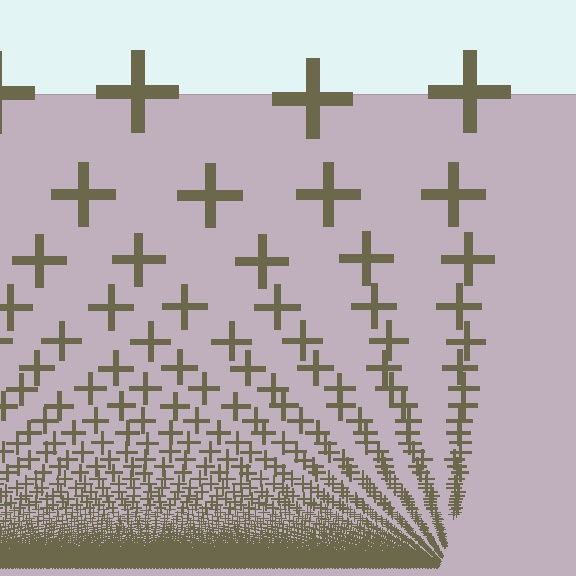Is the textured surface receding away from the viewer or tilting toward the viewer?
The surface appears to tilt toward the viewer. Texture elements get larger and sparser toward the top.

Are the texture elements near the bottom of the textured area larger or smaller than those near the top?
Smaller. The gradient is inverted — elements near the bottom are smaller and denser.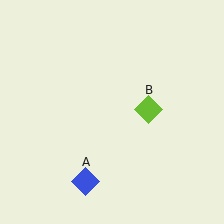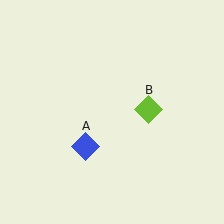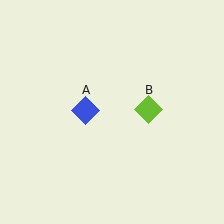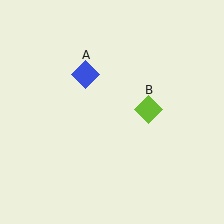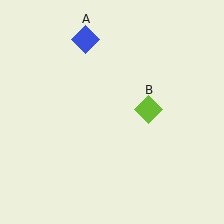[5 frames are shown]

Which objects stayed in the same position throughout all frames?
Lime diamond (object B) remained stationary.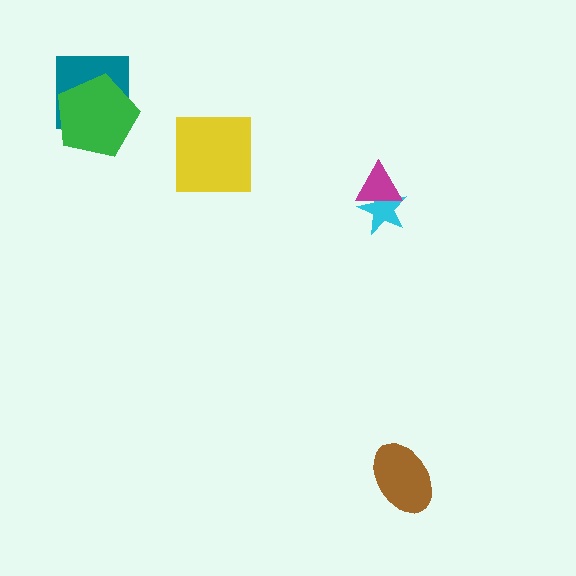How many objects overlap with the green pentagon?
1 object overlaps with the green pentagon.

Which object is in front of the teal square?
The green pentagon is in front of the teal square.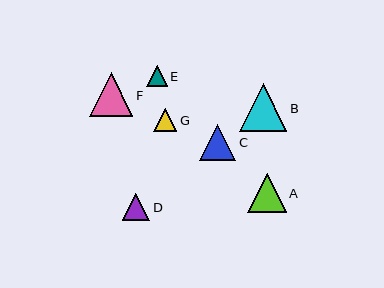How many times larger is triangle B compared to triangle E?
Triangle B is approximately 2.3 times the size of triangle E.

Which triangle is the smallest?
Triangle E is the smallest with a size of approximately 20 pixels.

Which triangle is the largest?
Triangle B is the largest with a size of approximately 47 pixels.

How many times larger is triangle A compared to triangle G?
Triangle A is approximately 1.6 times the size of triangle G.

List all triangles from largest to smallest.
From largest to smallest: B, F, A, C, D, G, E.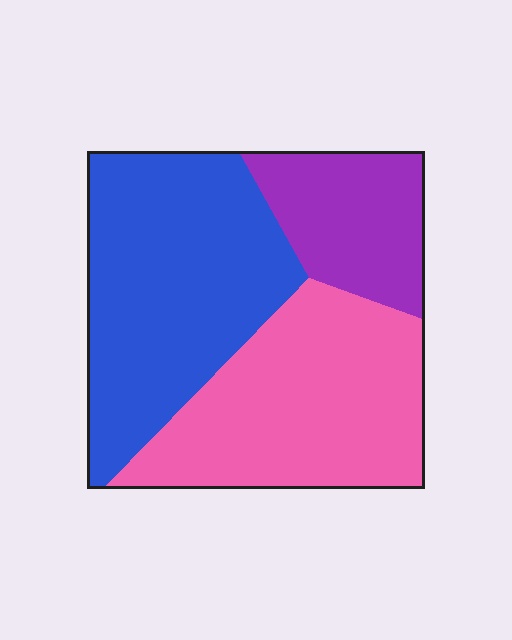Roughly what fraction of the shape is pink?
Pink takes up between a third and a half of the shape.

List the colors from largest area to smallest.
From largest to smallest: blue, pink, purple.